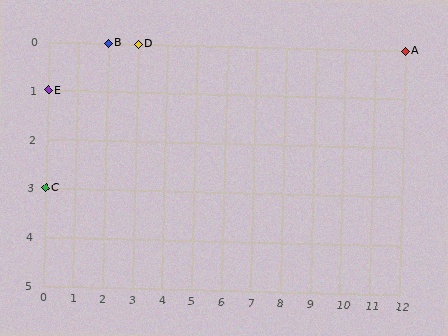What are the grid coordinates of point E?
Point E is at grid coordinates (0, 1).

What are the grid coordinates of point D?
Point D is at grid coordinates (3, 0).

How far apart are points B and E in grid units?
Points B and E are 2 columns and 1 row apart (about 2.2 grid units diagonally).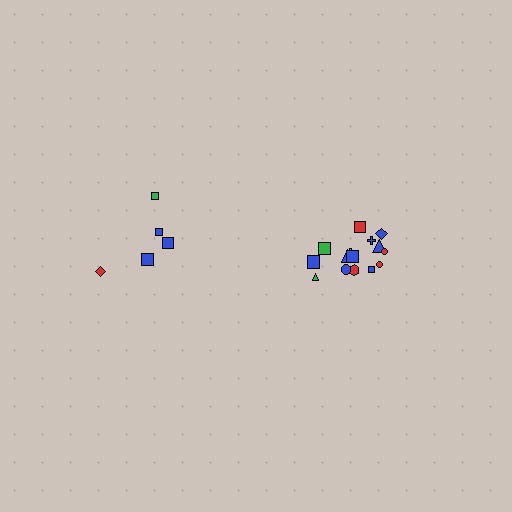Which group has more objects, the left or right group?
The right group.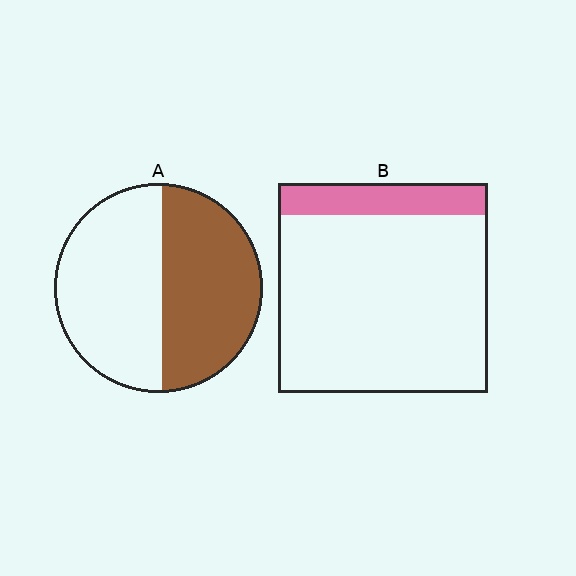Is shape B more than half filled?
No.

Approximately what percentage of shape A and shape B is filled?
A is approximately 50% and B is approximately 15%.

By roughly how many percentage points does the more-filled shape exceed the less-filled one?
By roughly 35 percentage points (A over B).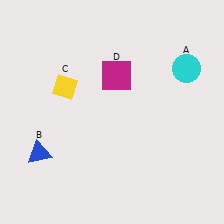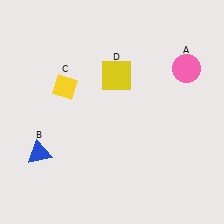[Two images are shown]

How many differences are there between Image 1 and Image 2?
There are 2 differences between the two images.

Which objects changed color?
A changed from cyan to pink. D changed from magenta to yellow.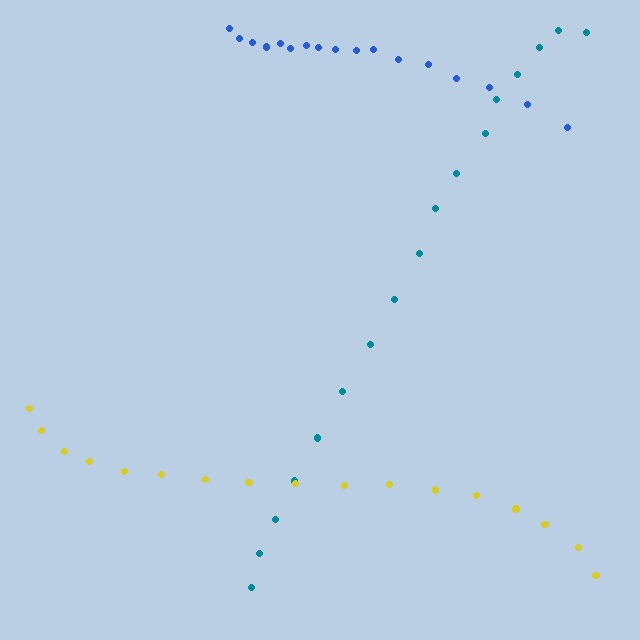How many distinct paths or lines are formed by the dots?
There are 3 distinct paths.